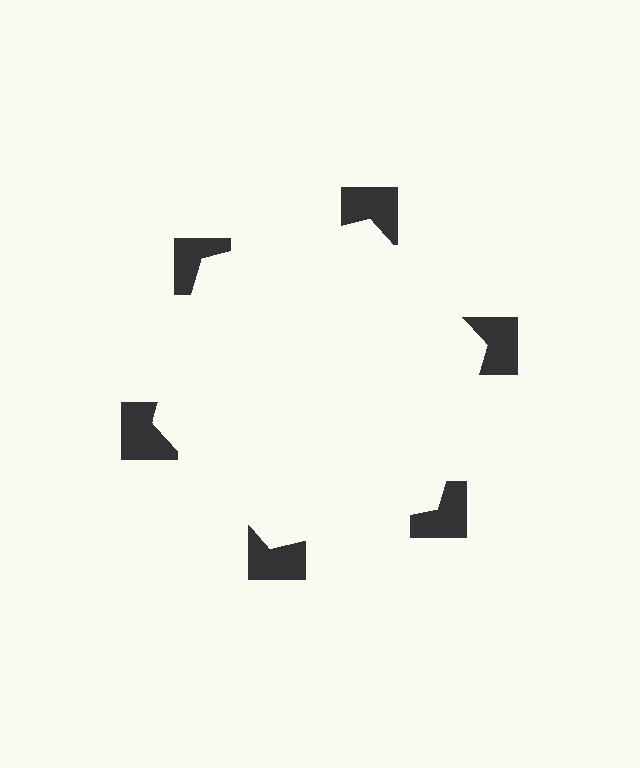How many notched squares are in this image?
There are 6 — one at each vertex of the illusory hexagon.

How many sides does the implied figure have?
6 sides.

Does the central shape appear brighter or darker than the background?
It typically appears slightly brighter than the background, even though no actual brightness change is drawn.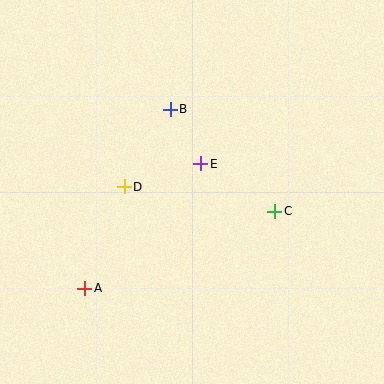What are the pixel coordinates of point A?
Point A is at (85, 288).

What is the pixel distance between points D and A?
The distance between D and A is 109 pixels.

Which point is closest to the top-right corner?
Point C is closest to the top-right corner.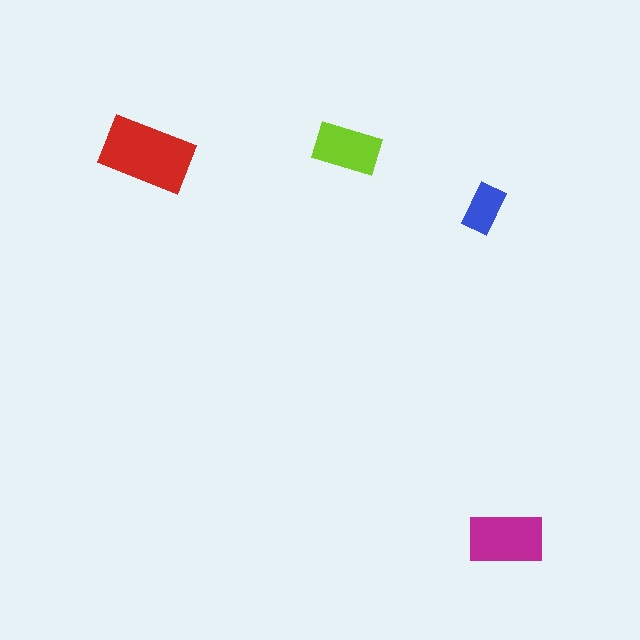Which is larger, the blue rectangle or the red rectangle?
The red one.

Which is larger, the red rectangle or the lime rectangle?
The red one.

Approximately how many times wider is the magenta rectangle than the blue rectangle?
About 1.5 times wider.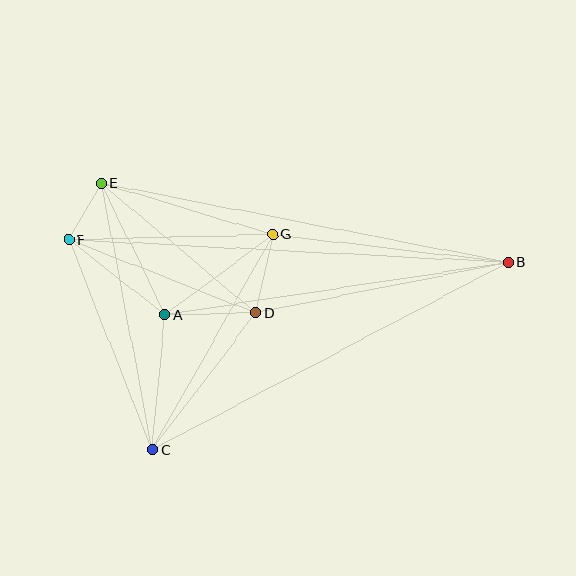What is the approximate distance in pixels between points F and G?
The distance between F and G is approximately 204 pixels.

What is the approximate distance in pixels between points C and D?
The distance between C and D is approximately 172 pixels.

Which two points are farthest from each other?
Points B and F are farthest from each other.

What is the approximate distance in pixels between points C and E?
The distance between C and E is approximately 272 pixels.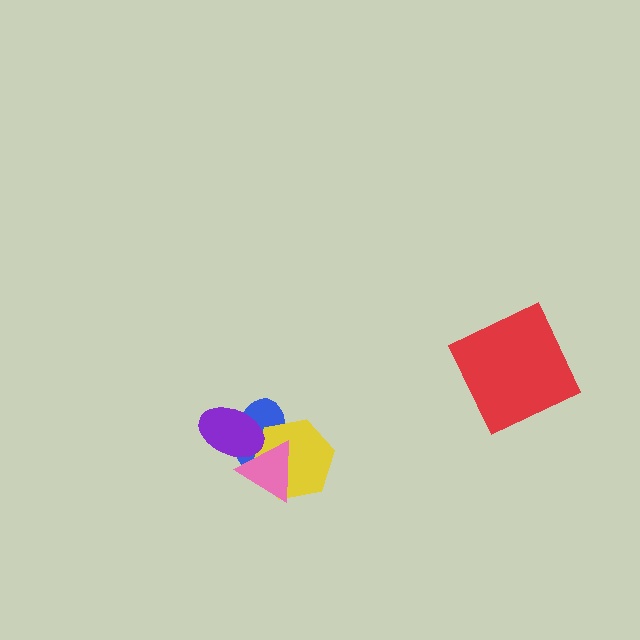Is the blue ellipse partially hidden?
Yes, it is partially covered by another shape.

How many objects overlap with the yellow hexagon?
3 objects overlap with the yellow hexagon.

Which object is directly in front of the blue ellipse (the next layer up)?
The yellow hexagon is directly in front of the blue ellipse.